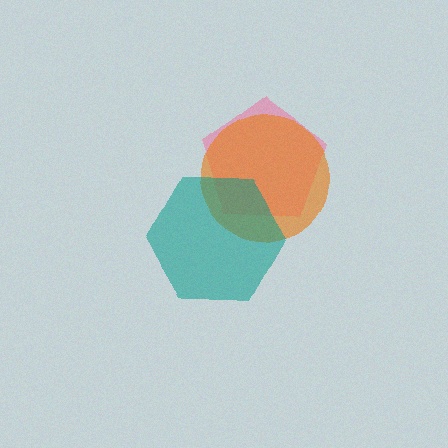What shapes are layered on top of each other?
The layered shapes are: a pink pentagon, an orange circle, a teal hexagon.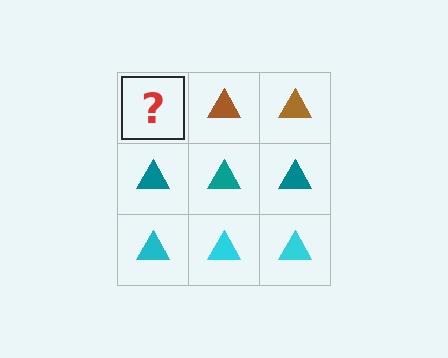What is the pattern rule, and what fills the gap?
The rule is that each row has a consistent color. The gap should be filled with a brown triangle.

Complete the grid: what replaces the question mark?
The question mark should be replaced with a brown triangle.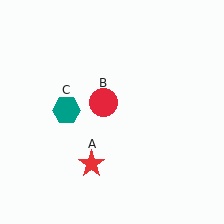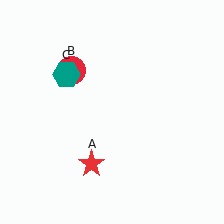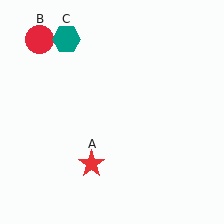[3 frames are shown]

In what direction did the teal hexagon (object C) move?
The teal hexagon (object C) moved up.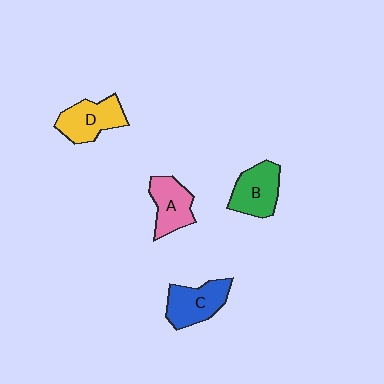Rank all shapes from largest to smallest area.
From largest to smallest: C (blue), D (yellow), B (green), A (pink).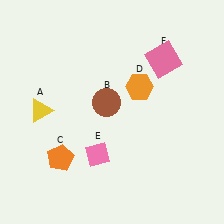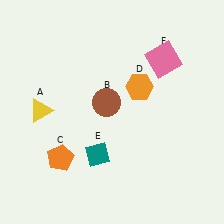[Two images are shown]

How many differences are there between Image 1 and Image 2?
There is 1 difference between the two images.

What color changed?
The diamond (E) changed from pink in Image 1 to teal in Image 2.